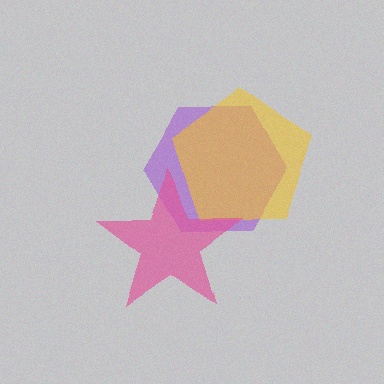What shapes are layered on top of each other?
The layered shapes are: a purple hexagon, a yellow pentagon, a pink star.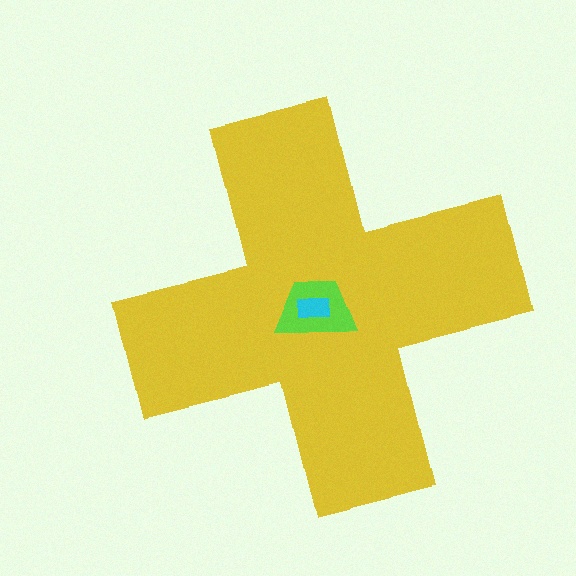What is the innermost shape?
The cyan rectangle.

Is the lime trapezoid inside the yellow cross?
Yes.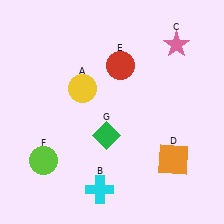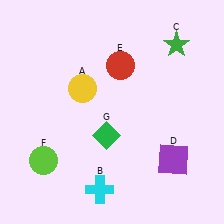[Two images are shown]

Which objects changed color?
C changed from pink to green. D changed from orange to purple.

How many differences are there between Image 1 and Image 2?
There are 2 differences between the two images.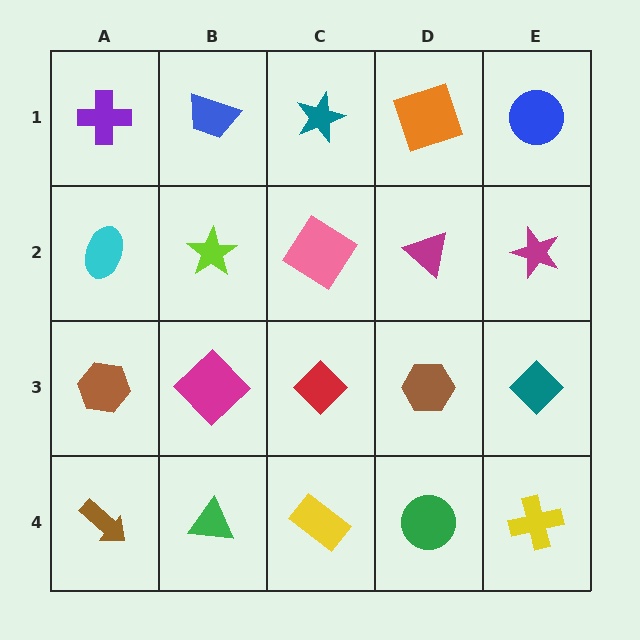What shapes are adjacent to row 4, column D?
A brown hexagon (row 3, column D), a yellow rectangle (row 4, column C), a yellow cross (row 4, column E).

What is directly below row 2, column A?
A brown hexagon.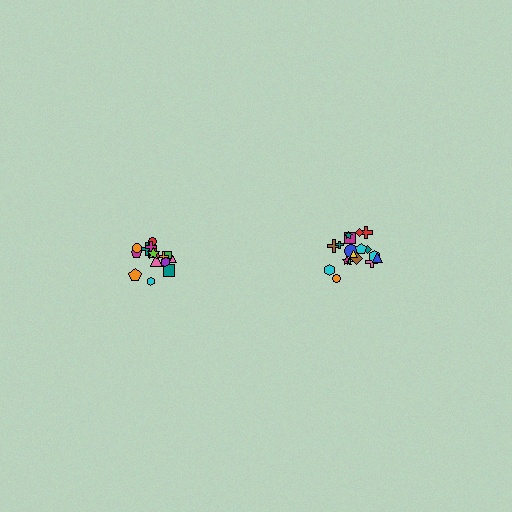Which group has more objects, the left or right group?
The right group.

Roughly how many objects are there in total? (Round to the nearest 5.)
Roughly 35 objects in total.